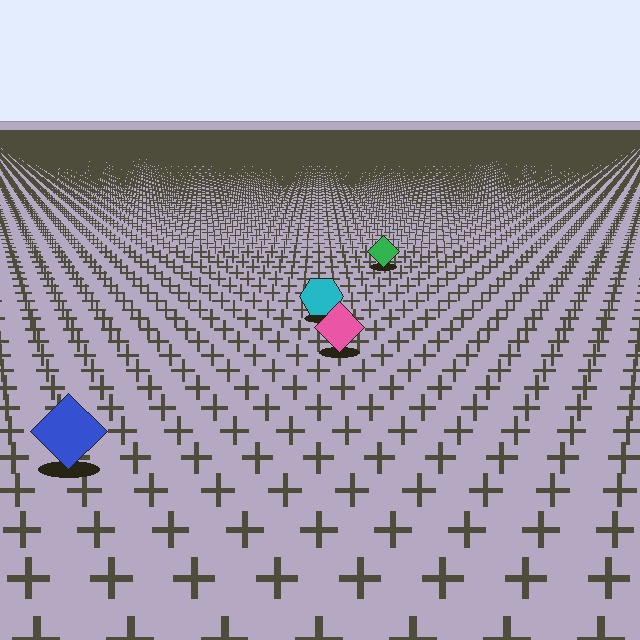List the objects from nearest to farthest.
From nearest to farthest: the blue diamond, the pink diamond, the cyan hexagon, the green diamond.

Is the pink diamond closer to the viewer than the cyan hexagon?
Yes. The pink diamond is closer — you can tell from the texture gradient: the ground texture is coarser near it.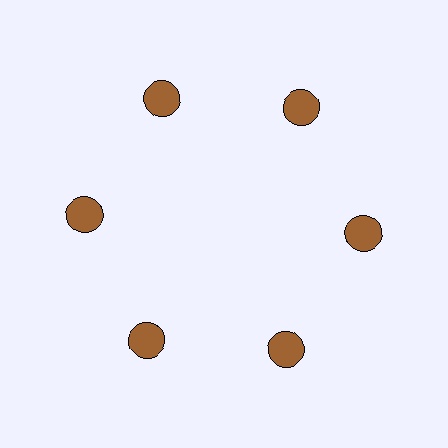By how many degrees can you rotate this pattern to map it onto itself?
The pattern maps onto itself every 60 degrees of rotation.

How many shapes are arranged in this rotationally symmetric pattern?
There are 6 shapes, arranged in 6 groups of 1.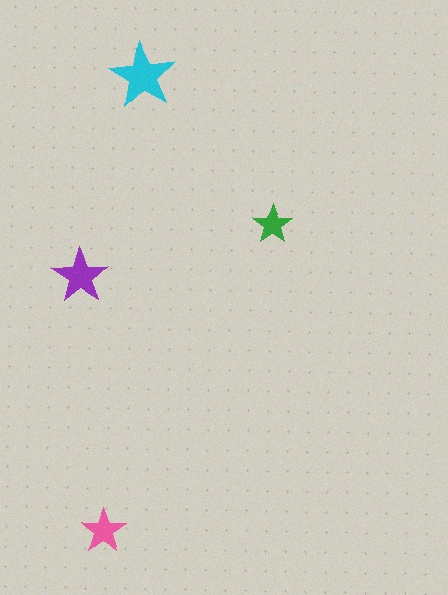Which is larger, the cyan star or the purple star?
The cyan one.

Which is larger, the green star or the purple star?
The purple one.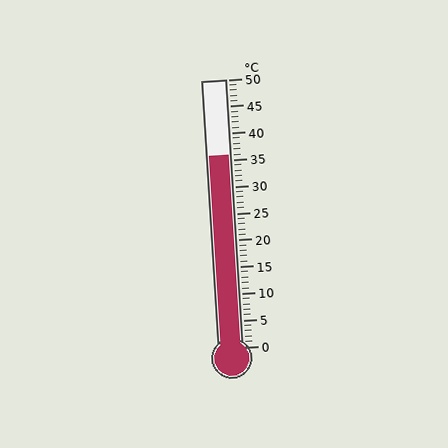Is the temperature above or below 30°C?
The temperature is above 30°C.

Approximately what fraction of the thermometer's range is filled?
The thermometer is filled to approximately 70% of its range.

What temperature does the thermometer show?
The thermometer shows approximately 36°C.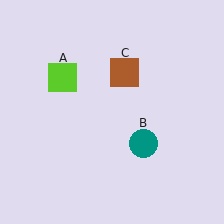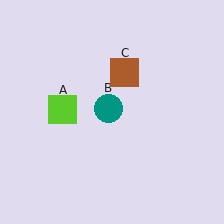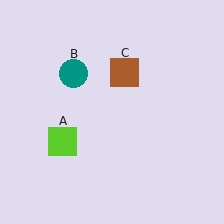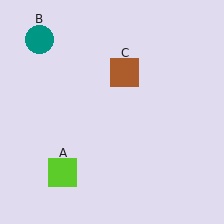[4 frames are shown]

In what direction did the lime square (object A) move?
The lime square (object A) moved down.